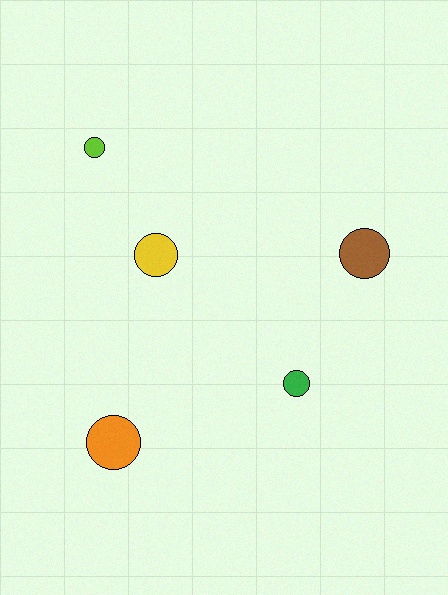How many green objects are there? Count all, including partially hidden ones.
There is 1 green object.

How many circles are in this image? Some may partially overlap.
There are 5 circles.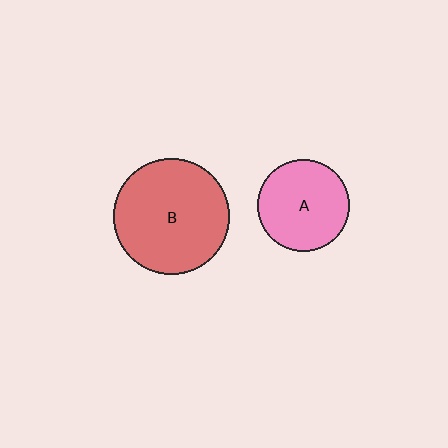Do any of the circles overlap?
No, none of the circles overlap.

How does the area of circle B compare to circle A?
Approximately 1.6 times.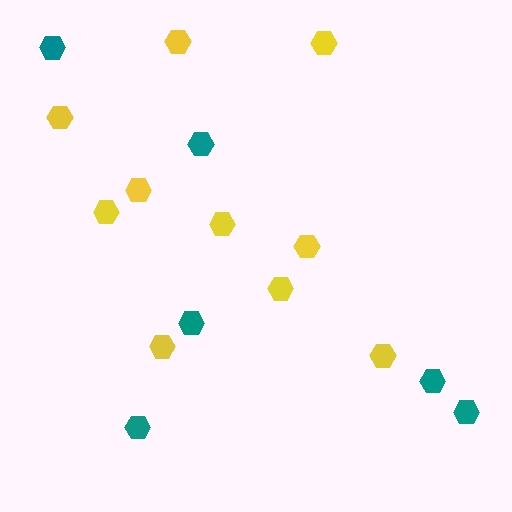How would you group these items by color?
There are 2 groups: one group of teal hexagons (6) and one group of yellow hexagons (10).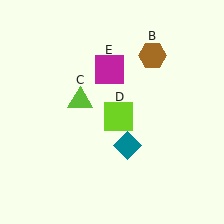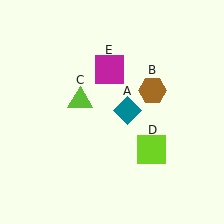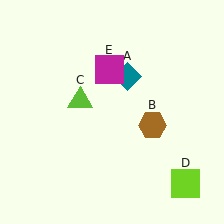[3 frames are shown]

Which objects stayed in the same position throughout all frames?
Lime triangle (object C) and magenta square (object E) remained stationary.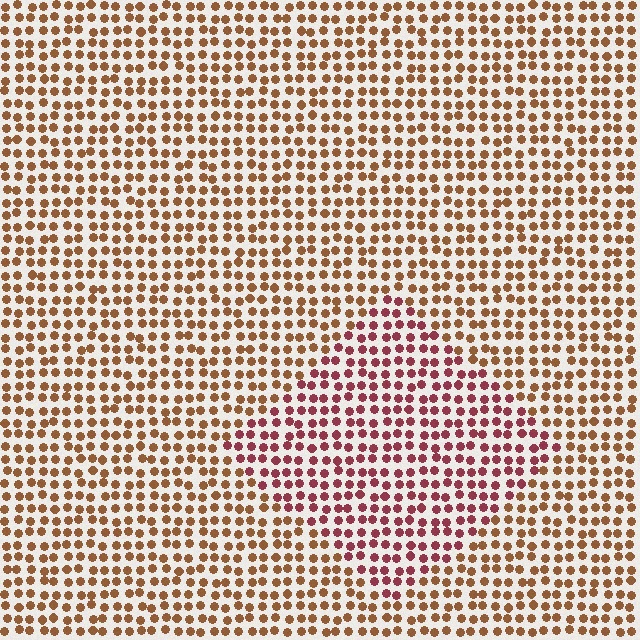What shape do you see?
I see a diamond.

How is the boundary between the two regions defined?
The boundary is defined purely by a slight shift in hue (about 39 degrees). Spacing, size, and orientation are identical on both sides.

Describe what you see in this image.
The image is filled with small brown elements in a uniform arrangement. A diamond-shaped region is visible where the elements are tinted to a slightly different hue, forming a subtle color boundary.